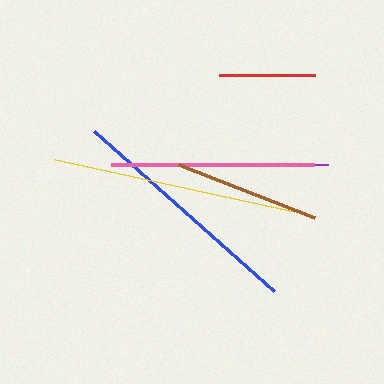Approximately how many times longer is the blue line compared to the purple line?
The blue line is approximately 1.2 times the length of the purple line.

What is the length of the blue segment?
The blue segment is approximately 241 pixels long.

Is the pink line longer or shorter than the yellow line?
The yellow line is longer than the pink line.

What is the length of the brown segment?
The brown segment is approximately 146 pixels long.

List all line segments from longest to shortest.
From longest to shortest: yellow, blue, pink, purple, brown, red.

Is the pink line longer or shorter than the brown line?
The pink line is longer than the brown line.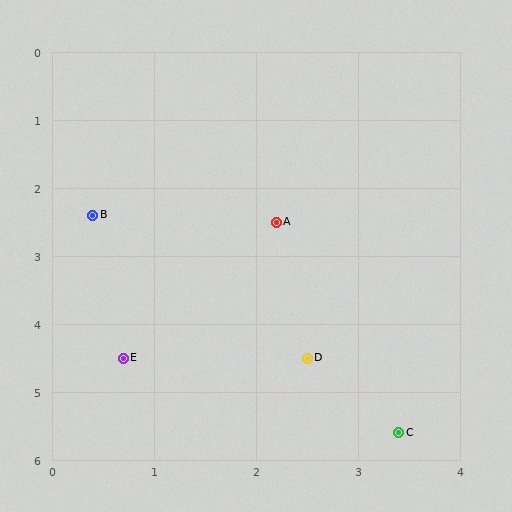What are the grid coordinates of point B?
Point B is at approximately (0.4, 2.4).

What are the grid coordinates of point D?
Point D is at approximately (2.5, 4.5).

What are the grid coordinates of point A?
Point A is at approximately (2.2, 2.5).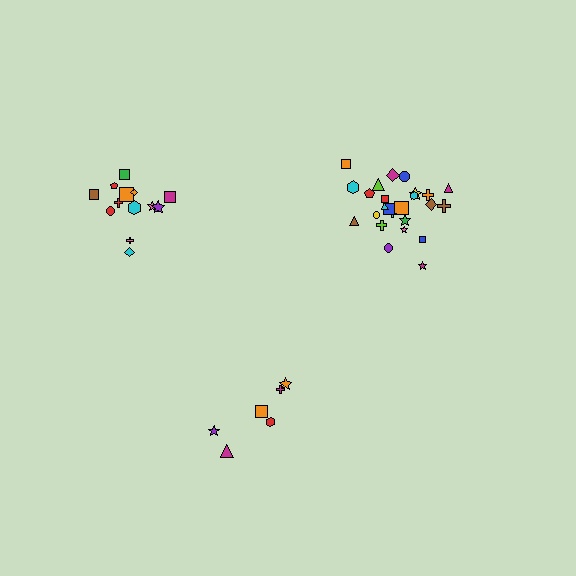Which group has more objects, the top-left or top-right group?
The top-right group.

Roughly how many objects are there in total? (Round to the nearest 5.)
Roughly 45 objects in total.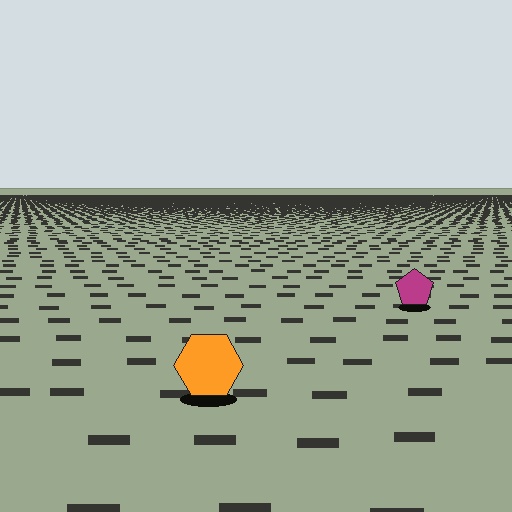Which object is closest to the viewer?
The orange hexagon is closest. The texture marks near it are larger and more spread out.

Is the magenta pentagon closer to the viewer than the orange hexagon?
No. The orange hexagon is closer — you can tell from the texture gradient: the ground texture is coarser near it.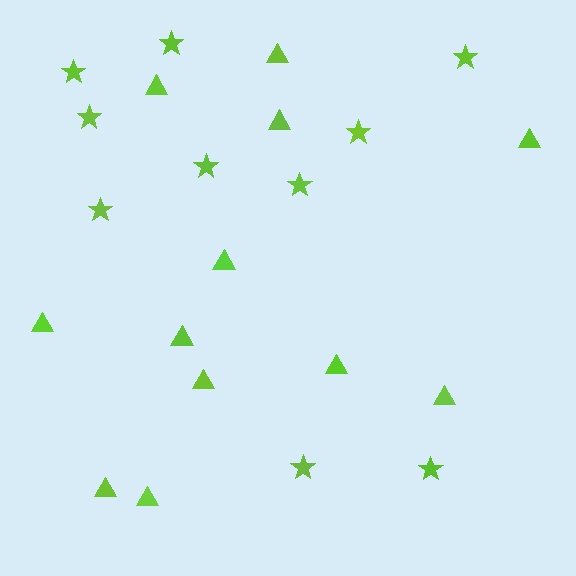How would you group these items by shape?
There are 2 groups: one group of stars (10) and one group of triangles (12).